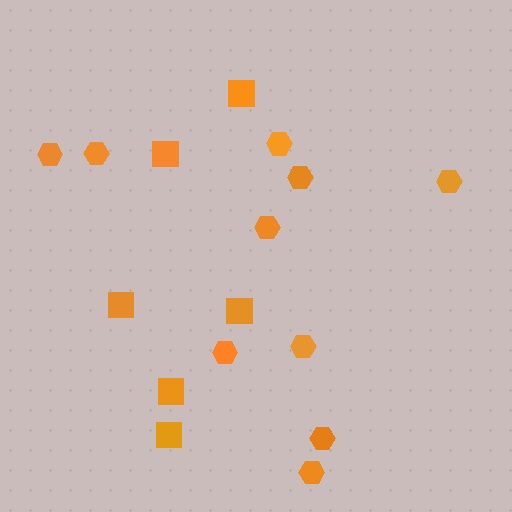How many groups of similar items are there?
There are 2 groups: one group of squares (6) and one group of hexagons (10).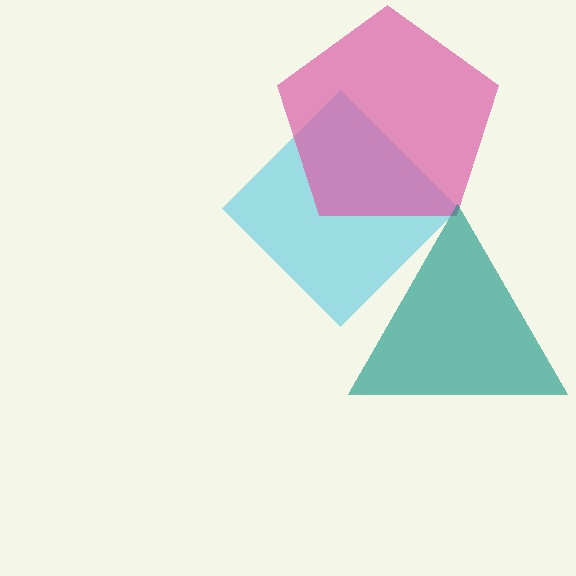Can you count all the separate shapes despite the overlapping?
Yes, there are 3 separate shapes.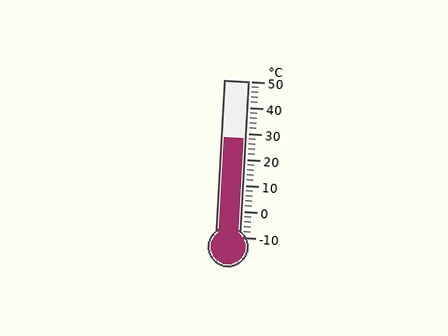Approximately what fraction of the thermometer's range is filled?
The thermometer is filled to approximately 65% of its range.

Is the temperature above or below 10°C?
The temperature is above 10°C.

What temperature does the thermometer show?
The thermometer shows approximately 28°C.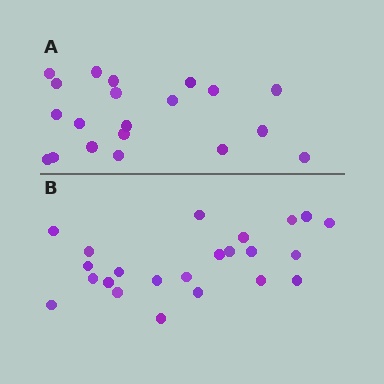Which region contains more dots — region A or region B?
Region B (the bottom region) has more dots.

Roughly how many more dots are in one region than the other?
Region B has just a few more — roughly 2 or 3 more dots than region A.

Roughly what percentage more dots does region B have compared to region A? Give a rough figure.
About 15% more.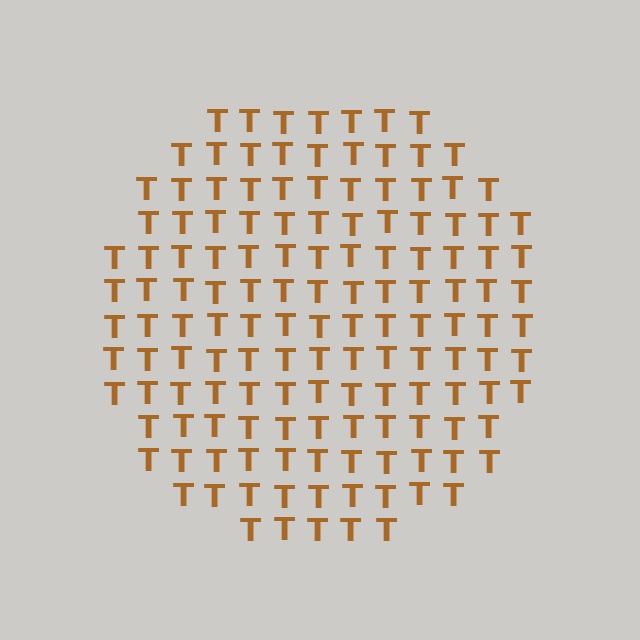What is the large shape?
The large shape is a circle.